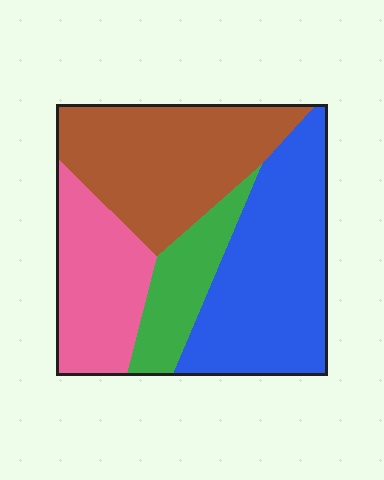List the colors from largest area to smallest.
From largest to smallest: blue, brown, pink, green.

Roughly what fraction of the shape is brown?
Brown covers around 30% of the shape.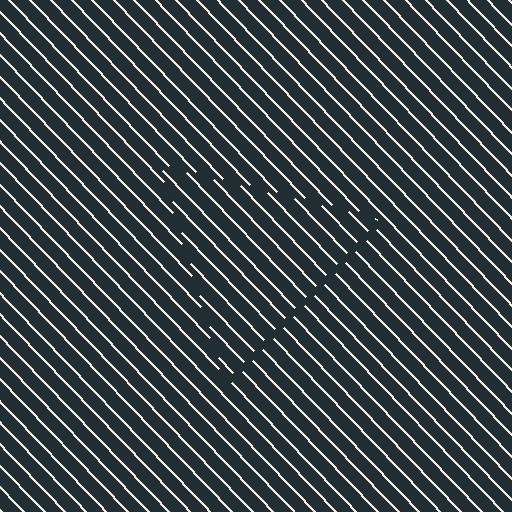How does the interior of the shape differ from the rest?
The interior of the shape contains the same grating, shifted by half a period — the contour is defined by the phase discontinuity where line-ends from the inner and outer gratings abut.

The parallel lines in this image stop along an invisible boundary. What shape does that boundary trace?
An illusory triangle. The interior of the shape contains the same grating, shifted by half a period — the contour is defined by the phase discontinuity where line-ends from the inner and outer gratings abut.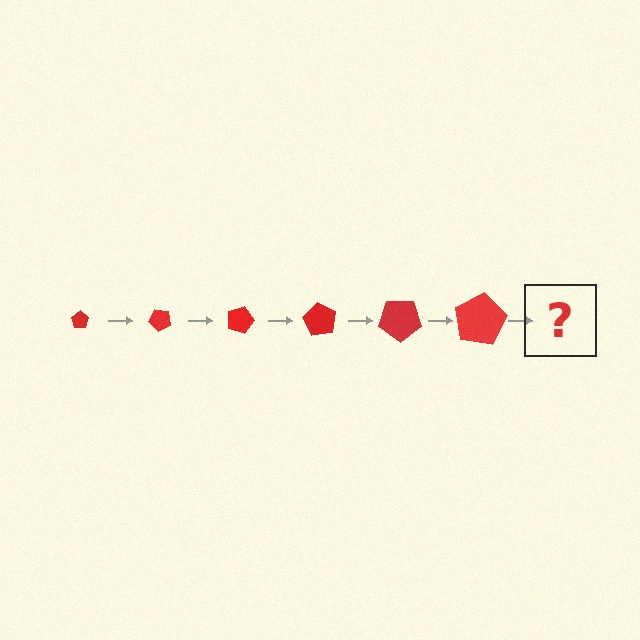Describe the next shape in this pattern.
It should be a pentagon, larger than the previous one and rotated 270 degrees from the start.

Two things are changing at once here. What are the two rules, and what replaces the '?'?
The two rules are that the pentagon grows larger each step and it rotates 45 degrees each step. The '?' should be a pentagon, larger than the previous one and rotated 270 degrees from the start.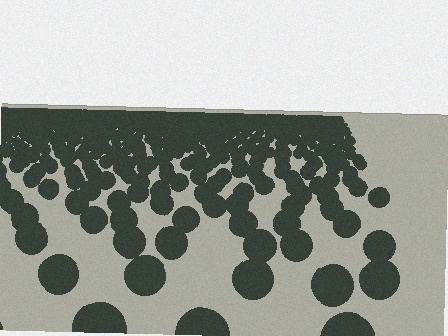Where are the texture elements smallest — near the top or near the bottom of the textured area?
Near the top.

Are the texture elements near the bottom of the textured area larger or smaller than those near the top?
Larger. Near the bottom, elements are closer to the viewer and appear at a bigger on-screen size.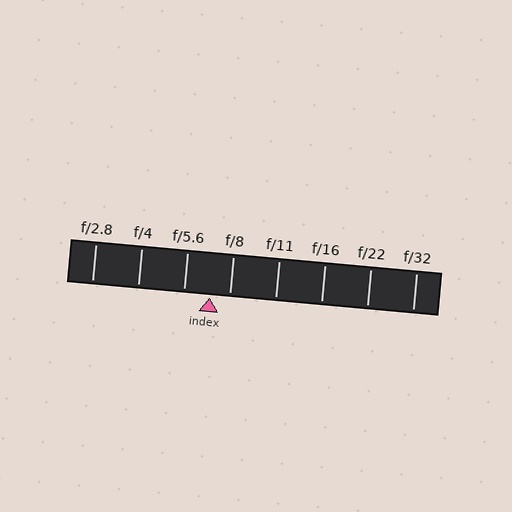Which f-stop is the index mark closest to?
The index mark is closest to f/8.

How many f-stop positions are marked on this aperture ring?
There are 8 f-stop positions marked.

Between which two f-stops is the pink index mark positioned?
The index mark is between f/5.6 and f/8.